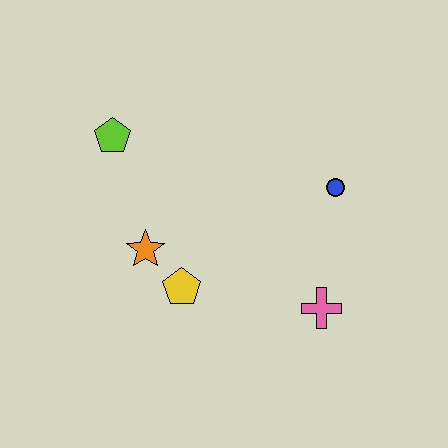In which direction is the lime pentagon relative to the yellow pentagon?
The lime pentagon is above the yellow pentagon.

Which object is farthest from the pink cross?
The lime pentagon is farthest from the pink cross.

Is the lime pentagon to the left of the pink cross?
Yes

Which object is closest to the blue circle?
The pink cross is closest to the blue circle.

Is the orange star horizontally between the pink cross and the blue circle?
No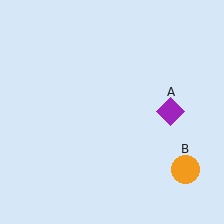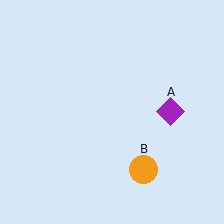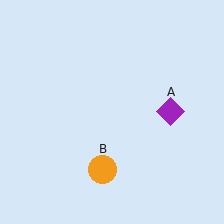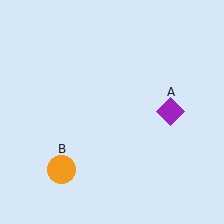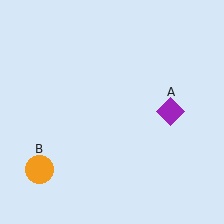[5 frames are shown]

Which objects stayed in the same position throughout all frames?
Purple diamond (object A) remained stationary.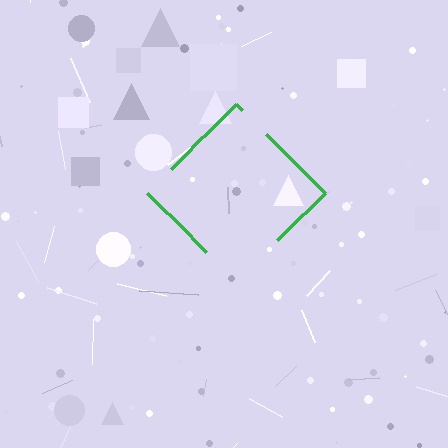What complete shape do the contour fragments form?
The contour fragments form a diamond.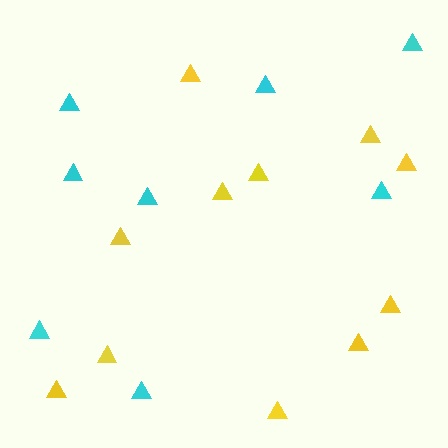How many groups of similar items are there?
There are 2 groups: one group of yellow triangles (11) and one group of cyan triangles (8).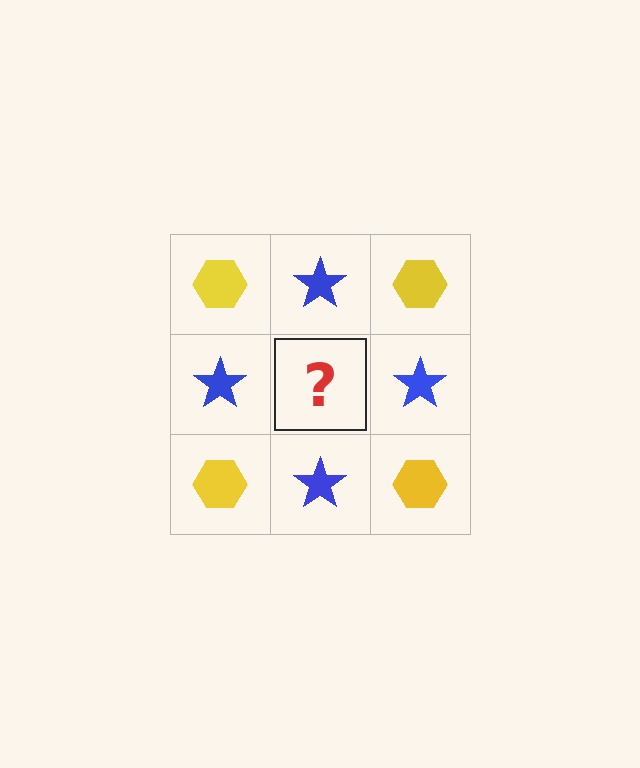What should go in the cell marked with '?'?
The missing cell should contain a yellow hexagon.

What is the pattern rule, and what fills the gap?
The rule is that it alternates yellow hexagon and blue star in a checkerboard pattern. The gap should be filled with a yellow hexagon.